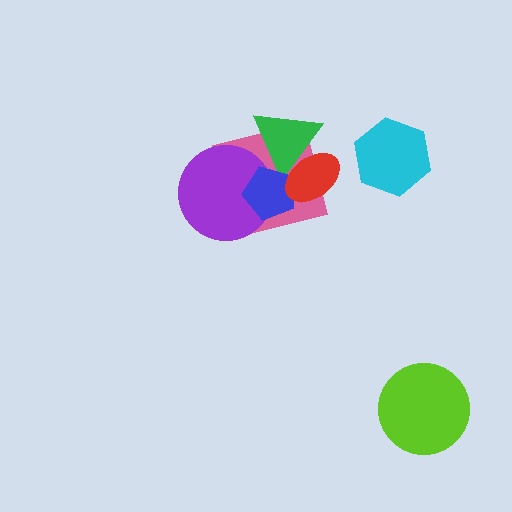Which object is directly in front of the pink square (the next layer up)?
The purple circle is directly in front of the pink square.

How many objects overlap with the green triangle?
3 objects overlap with the green triangle.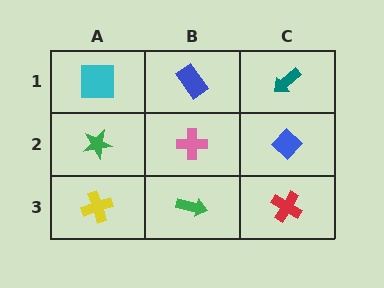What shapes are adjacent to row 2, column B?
A blue rectangle (row 1, column B), a green arrow (row 3, column B), a green star (row 2, column A), a blue diamond (row 2, column C).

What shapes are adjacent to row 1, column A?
A green star (row 2, column A), a blue rectangle (row 1, column B).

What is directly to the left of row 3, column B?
A yellow cross.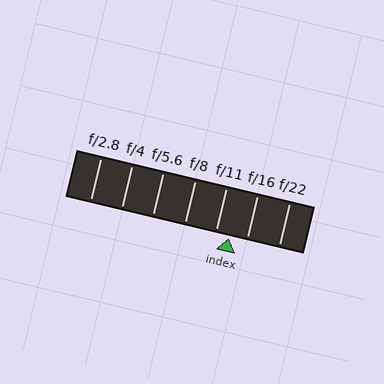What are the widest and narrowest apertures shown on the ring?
The widest aperture shown is f/2.8 and the narrowest is f/22.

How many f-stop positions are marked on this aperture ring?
There are 7 f-stop positions marked.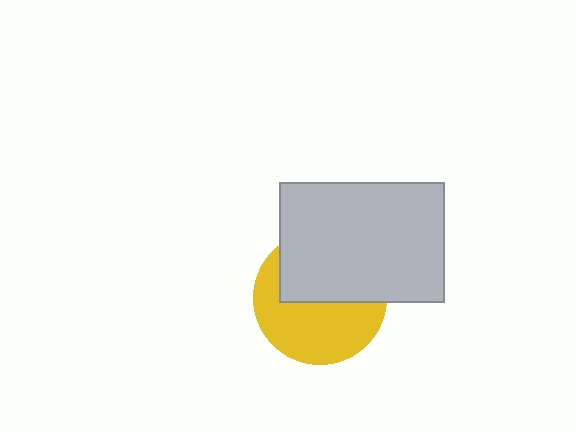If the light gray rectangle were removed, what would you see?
You would see the complete yellow circle.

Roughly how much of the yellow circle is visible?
About half of it is visible (roughly 53%).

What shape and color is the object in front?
The object in front is a light gray rectangle.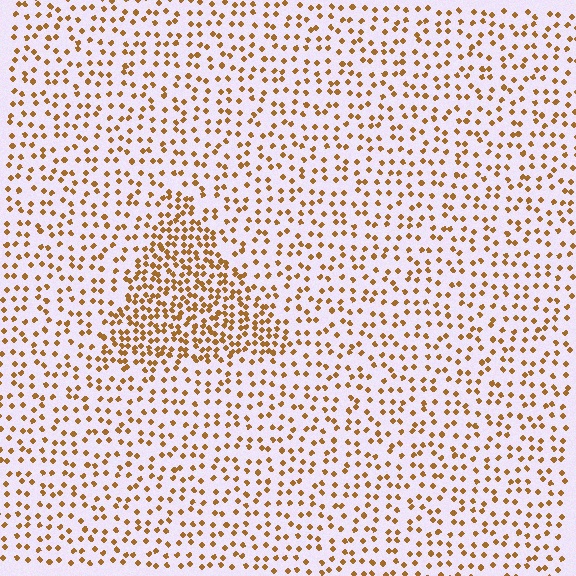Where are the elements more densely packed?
The elements are more densely packed inside the triangle boundary.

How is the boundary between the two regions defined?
The boundary is defined by a change in element density (approximately 2.1x ratio). All elements are the same color, size, and shape.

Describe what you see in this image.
The image contains small brown elements arranged at two different densities. A triangle-shaped region is visible where the elements are more densely packed than the surrounding area.